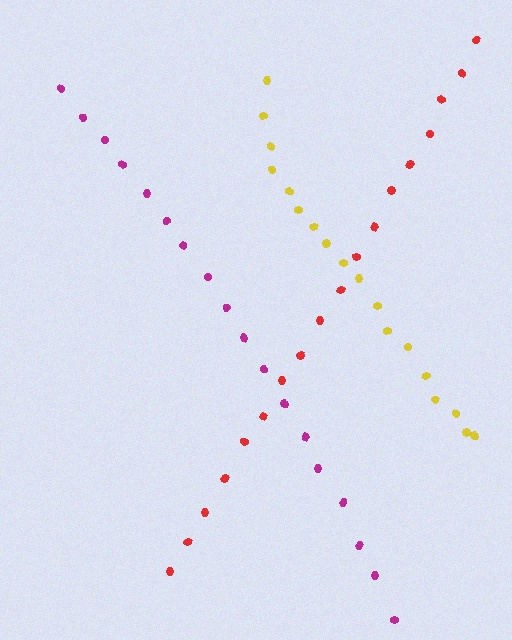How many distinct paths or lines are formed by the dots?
There are 3 distinct paths.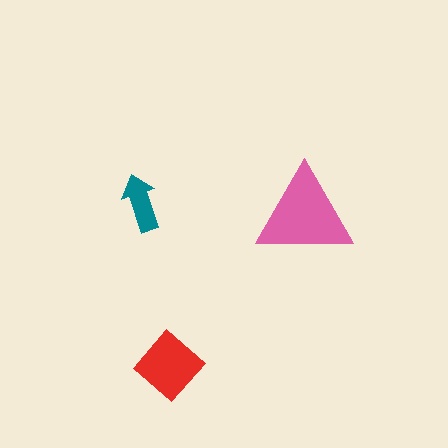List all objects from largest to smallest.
The pink triangle, the red diamond, the teal arrow.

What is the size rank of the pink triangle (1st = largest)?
1st.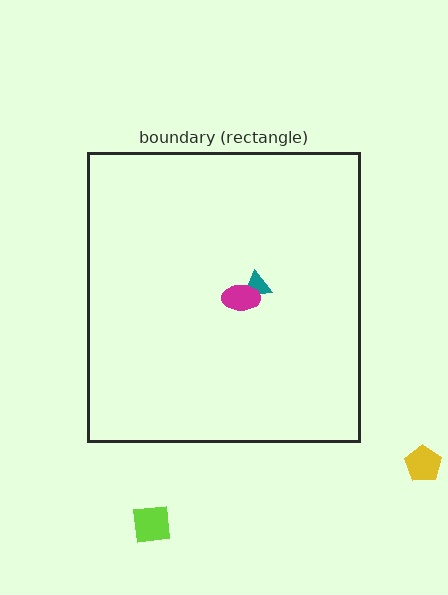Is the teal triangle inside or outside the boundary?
Inside.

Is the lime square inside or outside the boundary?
Outside.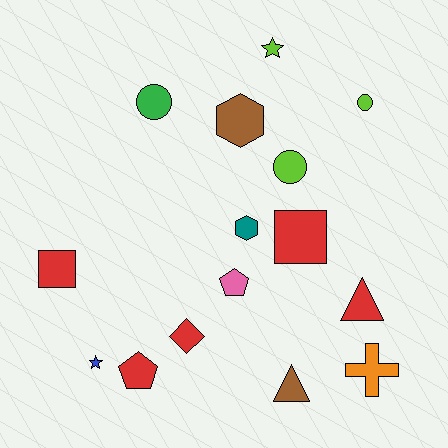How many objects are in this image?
There are 15 objects.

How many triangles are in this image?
There are 2 triangles.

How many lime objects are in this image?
There are 3 lime objects.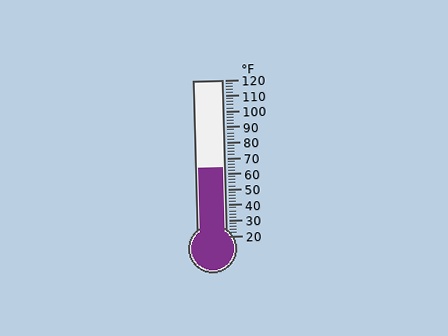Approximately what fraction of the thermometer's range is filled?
The thermometer is filled to approximately 45% of its range.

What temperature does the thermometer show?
The thermometer shows approximately 64°F.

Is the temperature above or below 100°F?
The temperature is below 100°F.